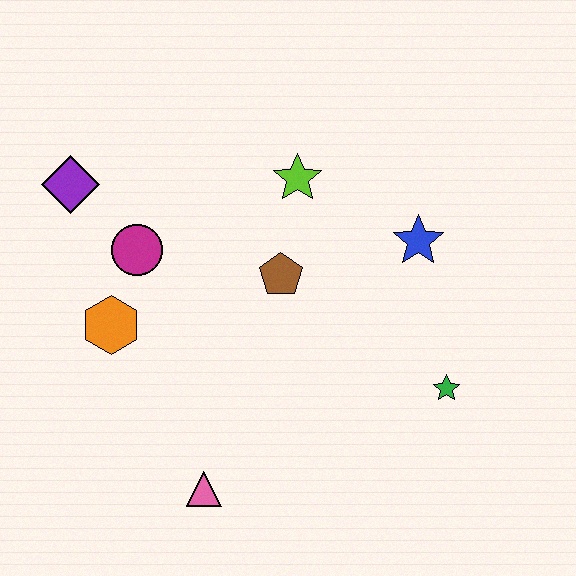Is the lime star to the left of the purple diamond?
No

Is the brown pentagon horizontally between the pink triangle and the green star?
Yes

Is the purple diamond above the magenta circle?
Yes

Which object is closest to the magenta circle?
The orange hexagon is closest to the magenta circle.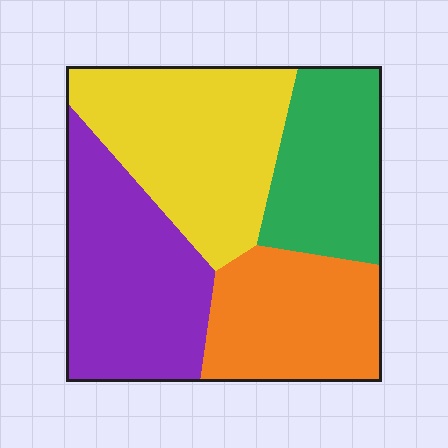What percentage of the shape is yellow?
Yellow covers roughly 30% of the shape.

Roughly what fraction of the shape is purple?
Purple covers roughly 30% of the shape.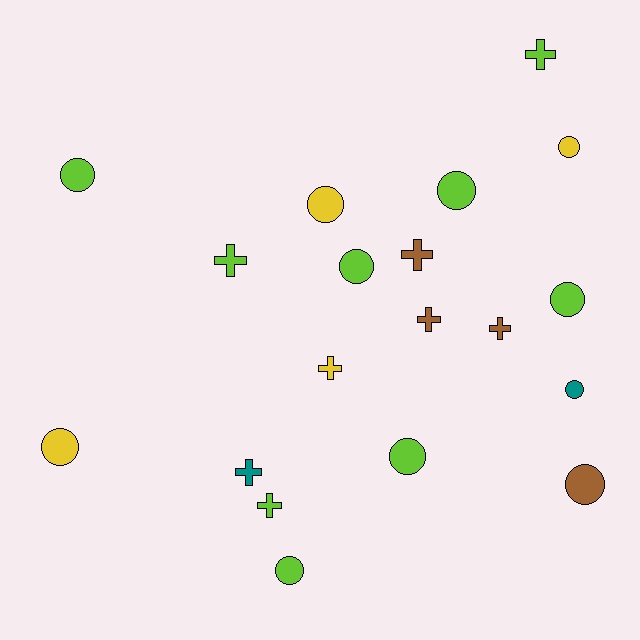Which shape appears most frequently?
Circle, with 11 objects.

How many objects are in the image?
There are 19 objects.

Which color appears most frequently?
Lime, with 9 objects.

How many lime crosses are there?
There are 3 lime crosses.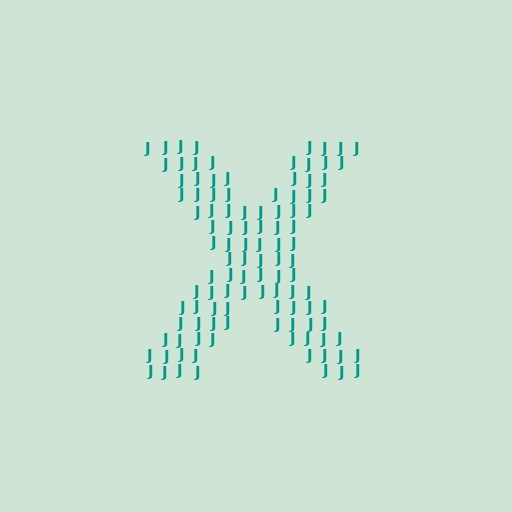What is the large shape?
The large shape is the letter X.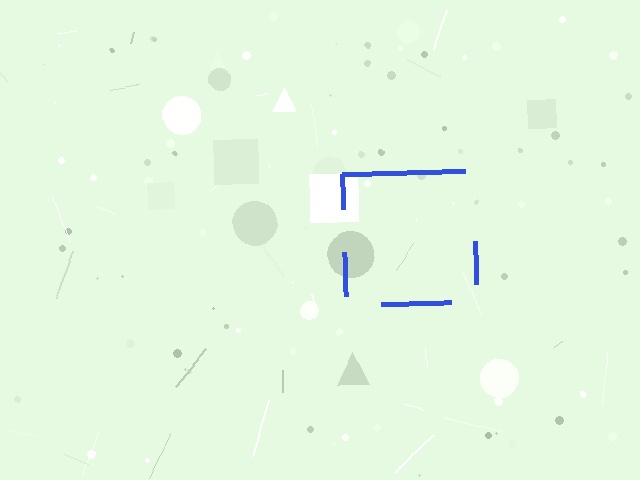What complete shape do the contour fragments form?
The contour fragments form a square.